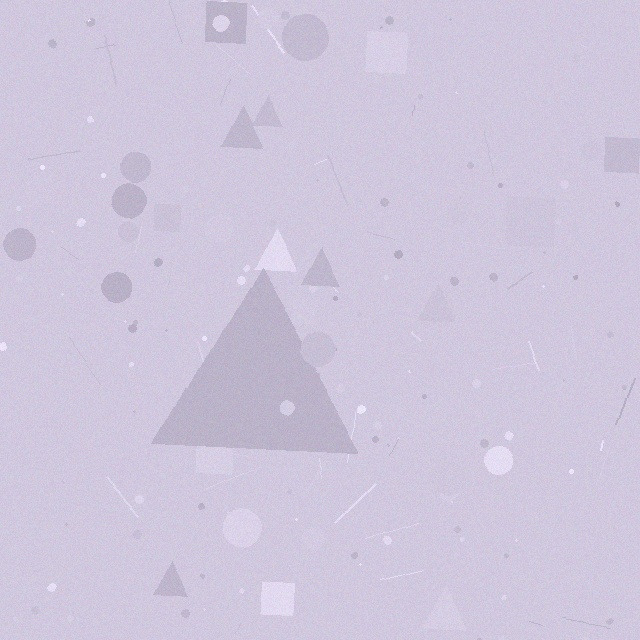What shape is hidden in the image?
A triangle is hidden in the image.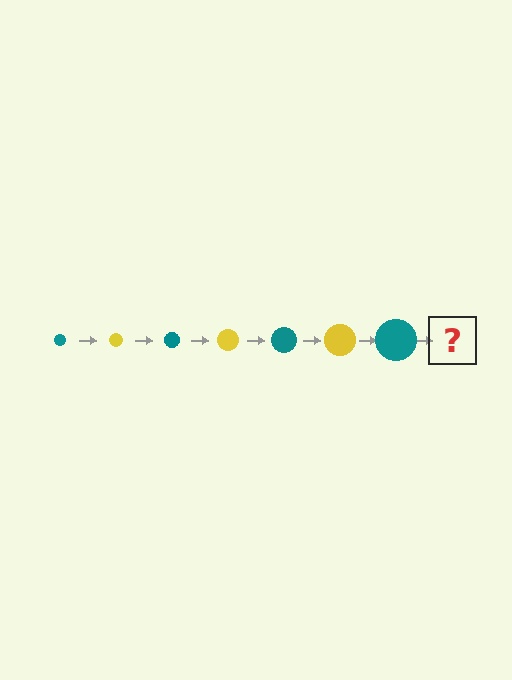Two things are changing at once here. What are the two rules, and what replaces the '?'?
The two rules are that the circle grows larger each step and the color cycles through teal and yellow. The '?' should be a yellow circle, larger than the previous one.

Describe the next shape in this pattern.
It should be a yellow circle, larger than the previous one.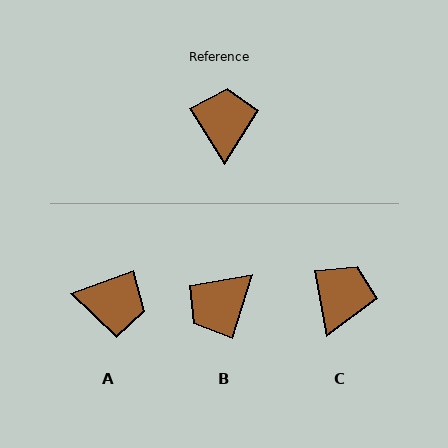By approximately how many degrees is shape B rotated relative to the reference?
Approximately 131 degrees counter-clockwise.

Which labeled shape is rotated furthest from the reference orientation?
B, about 131 degrees away.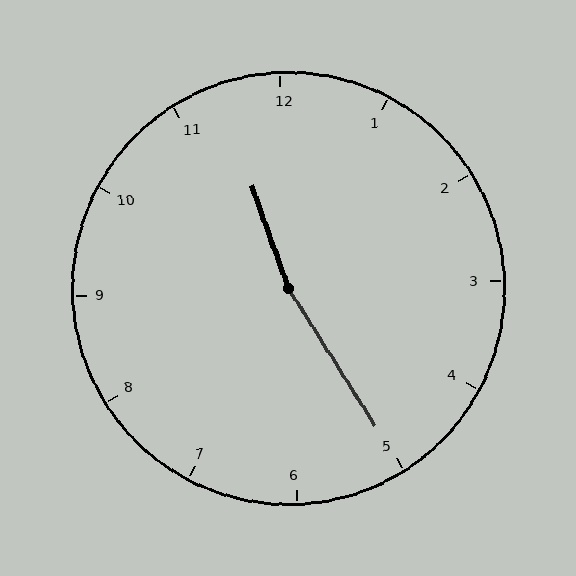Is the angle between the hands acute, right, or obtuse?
It is obtuse.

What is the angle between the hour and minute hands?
Approximately 168 degrees.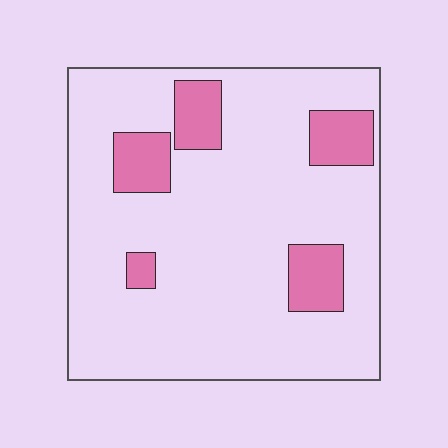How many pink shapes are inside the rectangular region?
5.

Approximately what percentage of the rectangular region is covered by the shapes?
Approximately 15%.